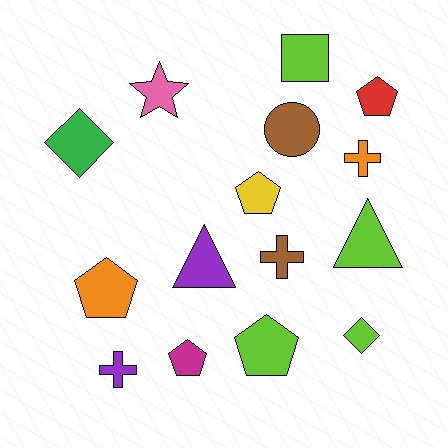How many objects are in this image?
There are 15 objects.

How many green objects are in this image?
There is 1 green object.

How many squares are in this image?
There is 1 square.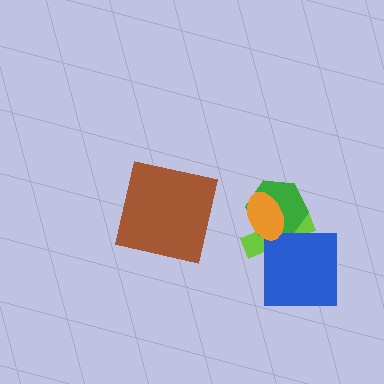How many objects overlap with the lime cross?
3 objects overlap with the lime cross.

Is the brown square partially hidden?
No, no other shape covers it.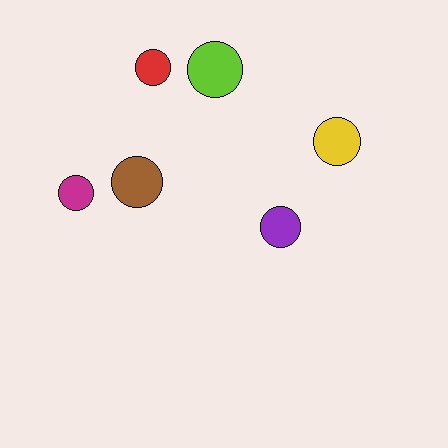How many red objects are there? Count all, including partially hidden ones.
There is 1 red object.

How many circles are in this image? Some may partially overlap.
There are 6 circles.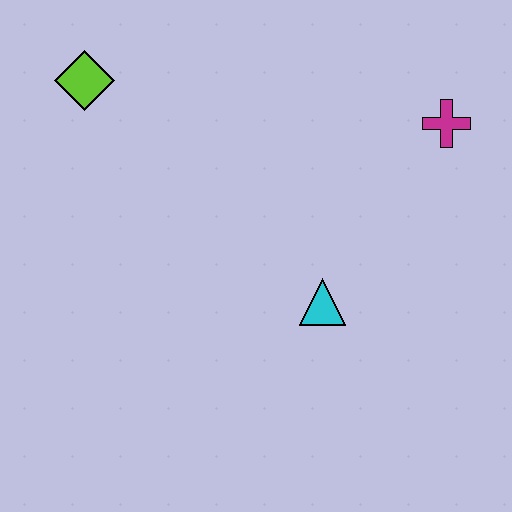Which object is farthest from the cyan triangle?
The lime diamond is farthest from the cyan triangle.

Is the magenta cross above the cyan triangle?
Yes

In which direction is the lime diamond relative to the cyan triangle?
The lime diamond is to the left of the cyan triangle.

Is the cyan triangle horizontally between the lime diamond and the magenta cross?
Yes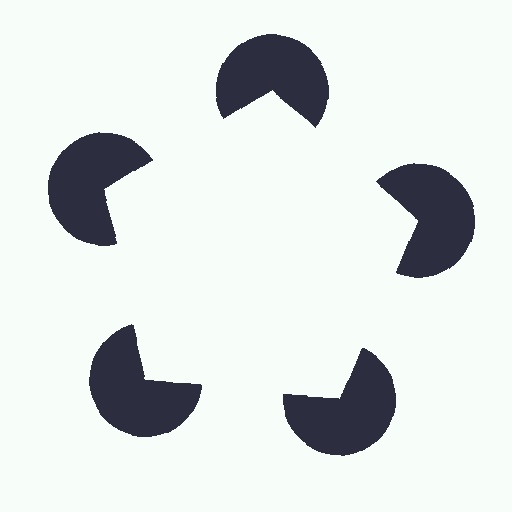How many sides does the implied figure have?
5 sides.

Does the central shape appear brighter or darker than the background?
It typically appears slightly brighter than the background, even though no actual brightness change is drawn.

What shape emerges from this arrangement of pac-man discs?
An illusory pentagon — its edges are inferred from the aligned wedge cuts in the pac-man discs, not physically drawn.